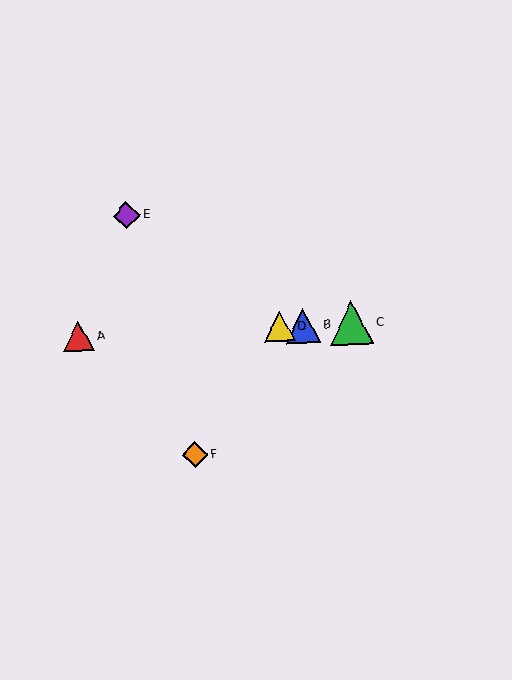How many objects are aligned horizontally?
4 objects (A, B, C, D) are aligned horizontally.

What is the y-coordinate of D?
Object D is at y≈327.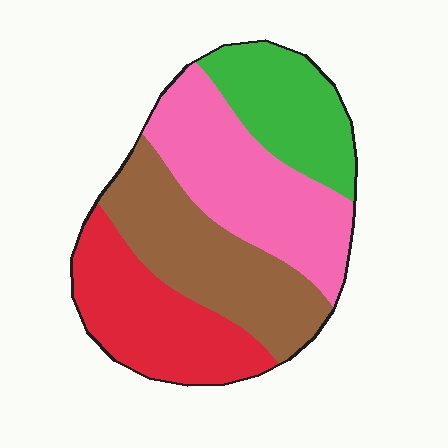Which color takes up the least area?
Green, at roughly 20%.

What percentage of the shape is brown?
Brown covers 28% of the shape.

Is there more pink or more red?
Pink.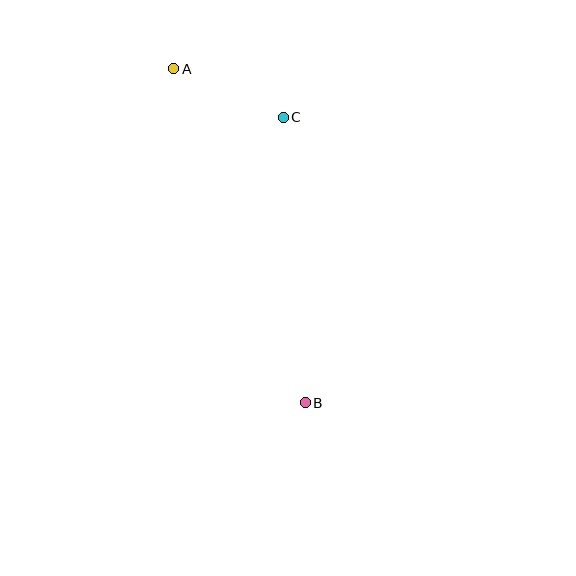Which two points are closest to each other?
Points A and C are closest to each other.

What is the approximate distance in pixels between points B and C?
The distance between B and C is approximately 287 pixels.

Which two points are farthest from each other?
Points A and B are farthest from each other.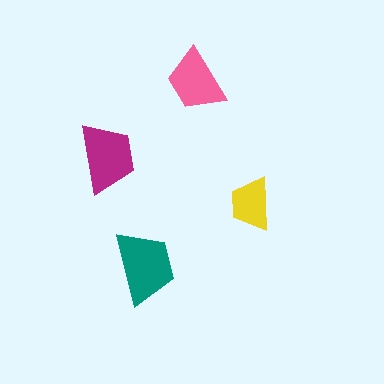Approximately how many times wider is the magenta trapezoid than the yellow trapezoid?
About 1.5 times wider.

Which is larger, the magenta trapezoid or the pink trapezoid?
The magenta one.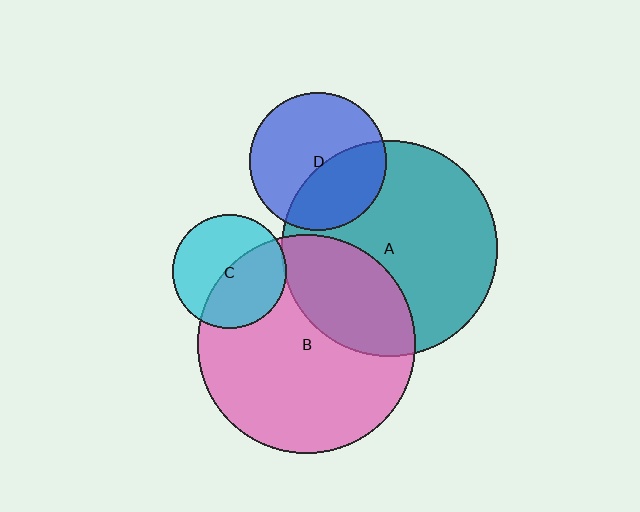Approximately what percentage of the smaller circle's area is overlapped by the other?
Approximately 30%.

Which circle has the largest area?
Circle B (pink).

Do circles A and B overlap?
Yes.